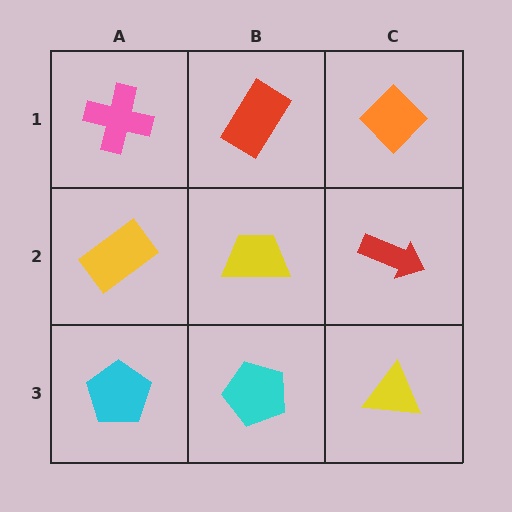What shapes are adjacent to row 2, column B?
A red rectangle (row 1, column B), a cyan pentagon (row 3, column B), a yellow rectangle (row 2, column A), a red arrow (row 2, column C).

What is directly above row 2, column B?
A red rectangle.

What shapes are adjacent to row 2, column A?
A pink cross (row 1, column A), a cyan pentagon (row 3, column A), a yellow trapezoid (row 2, column B).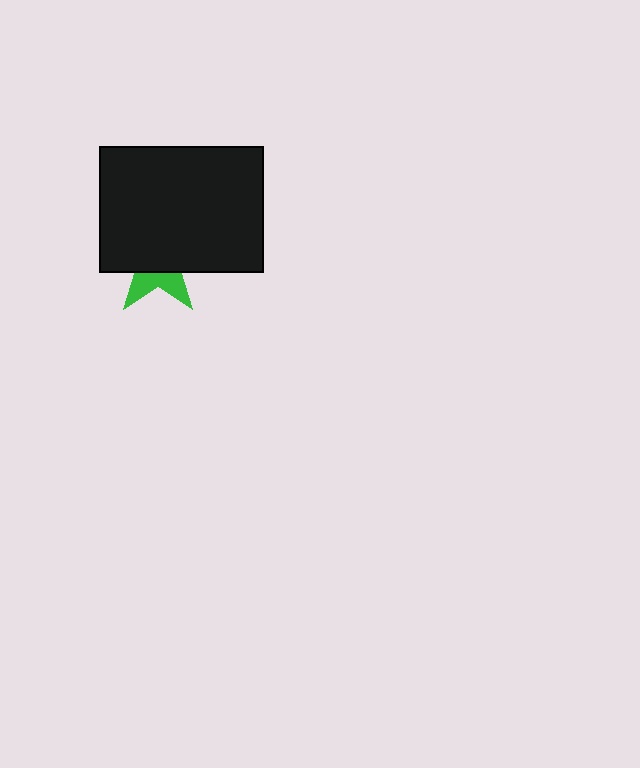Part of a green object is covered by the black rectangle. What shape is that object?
It is a star.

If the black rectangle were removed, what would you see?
You would see the complete green star.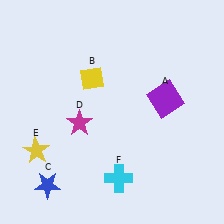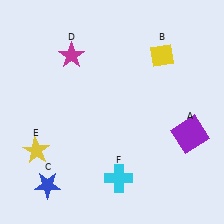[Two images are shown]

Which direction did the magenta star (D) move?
The magenta star (D) moved up.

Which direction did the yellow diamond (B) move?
The yellow diamond (B) moved right.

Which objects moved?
The objects that moved are: the purple square (A), the yellow diamond (B), the magenta star (D).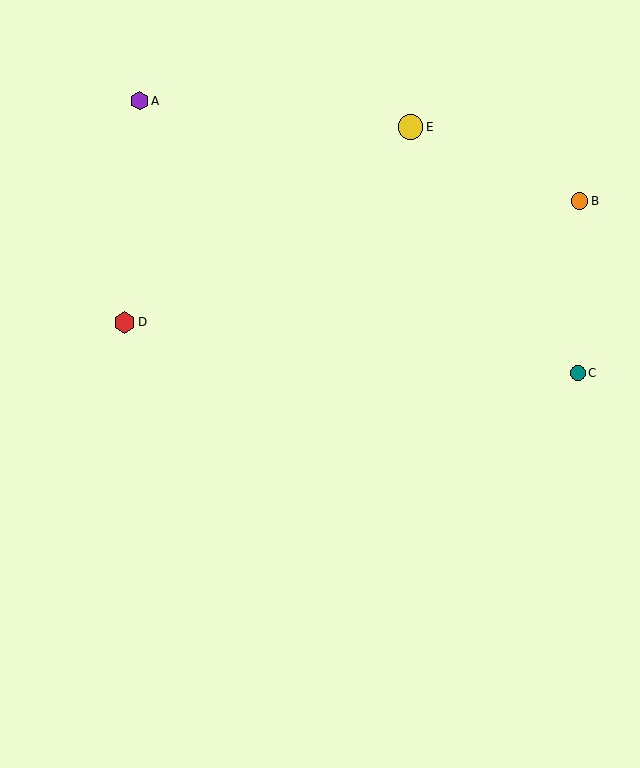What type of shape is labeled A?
Shape A is a purple hexagon.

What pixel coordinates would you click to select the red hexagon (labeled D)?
Click at (124, 322) to select the red hexagon D.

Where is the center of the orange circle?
The center of the orange circle is at (580, 201).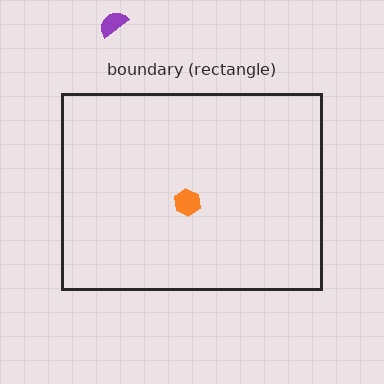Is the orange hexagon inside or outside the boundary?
Inside.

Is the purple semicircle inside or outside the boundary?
Outside.